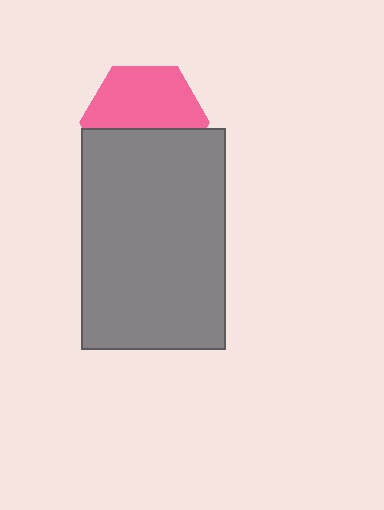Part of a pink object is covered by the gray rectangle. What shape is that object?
It is a hexagon.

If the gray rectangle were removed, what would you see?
You would see the complete pink hexagon.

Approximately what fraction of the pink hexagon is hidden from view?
Roughly 44% of the pink hexagon is hidden behind the gray rectangle.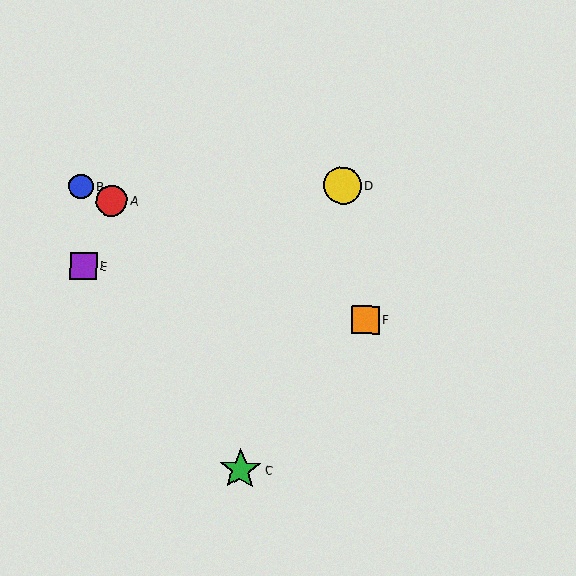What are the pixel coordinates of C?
Object C is at (240, 470).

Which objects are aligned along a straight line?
Objects A, B, F are aligned along a straight line.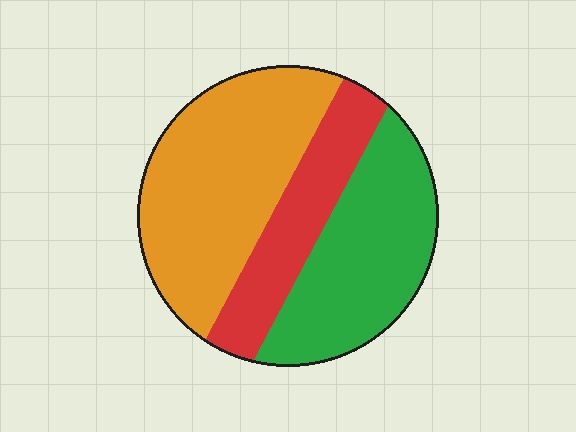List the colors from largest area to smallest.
From largest to smallest: orange, green, red.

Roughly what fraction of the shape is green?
Green covers about 35% of the shape.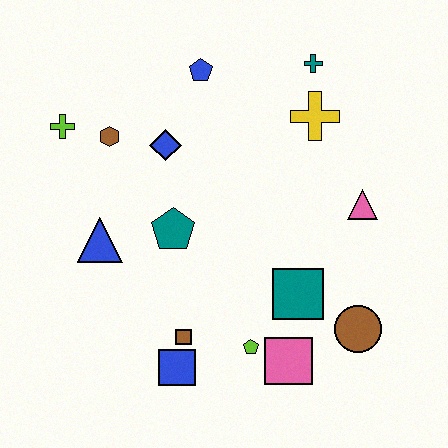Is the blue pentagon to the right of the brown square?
Yes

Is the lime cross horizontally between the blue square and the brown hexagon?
No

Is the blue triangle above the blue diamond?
No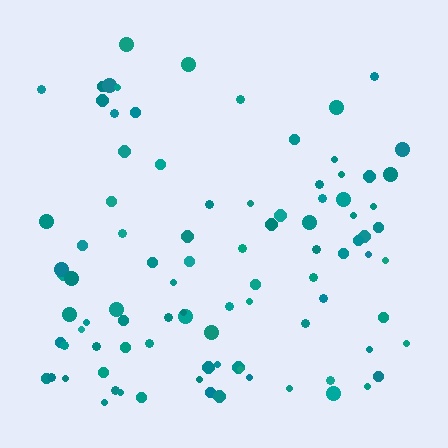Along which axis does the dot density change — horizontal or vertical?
Vertical.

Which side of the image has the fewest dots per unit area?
The top.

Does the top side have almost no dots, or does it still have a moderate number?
Still a moderate number, just noticeably fewer than the bottom.